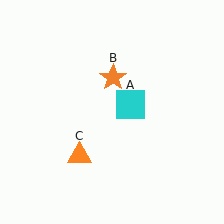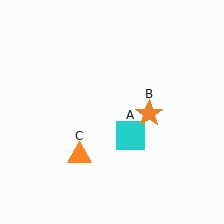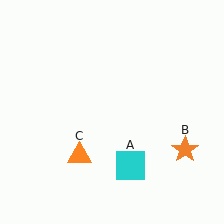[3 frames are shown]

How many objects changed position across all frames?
2 objects changed position: cyan square (object A), orange star (object B).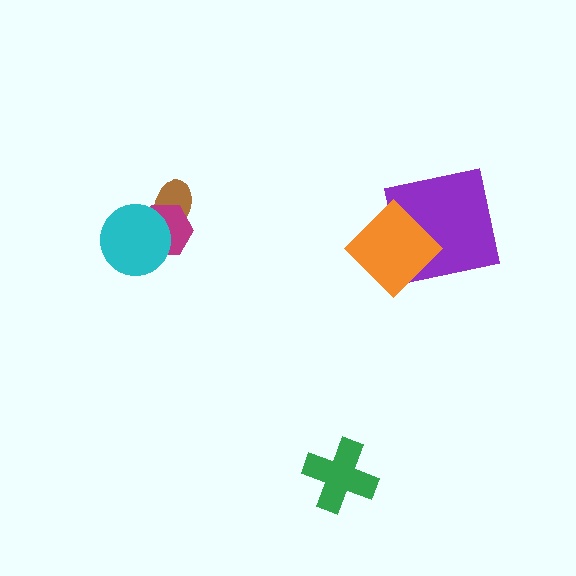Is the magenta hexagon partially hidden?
Yes, it is partially covered by another shape.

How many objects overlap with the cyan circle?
2 objects overlap with the cyan circle.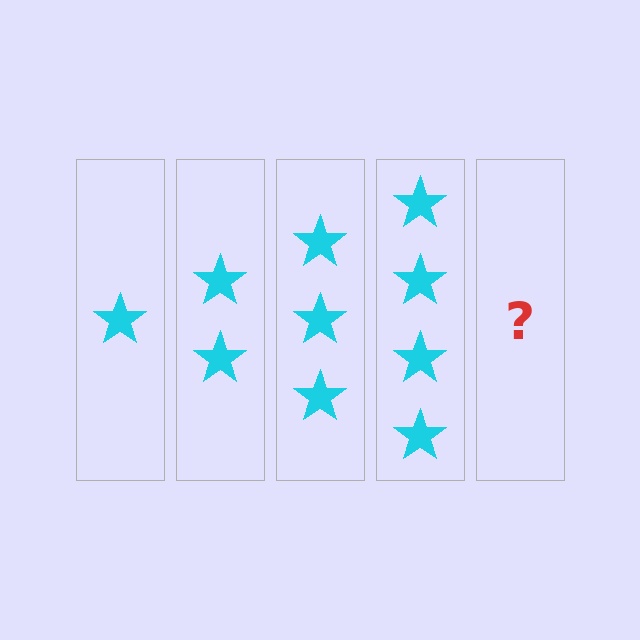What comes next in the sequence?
The next element should be 5 stars.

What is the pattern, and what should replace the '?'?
The pattern is that each step adds one more star. The '?' should be 5 stars.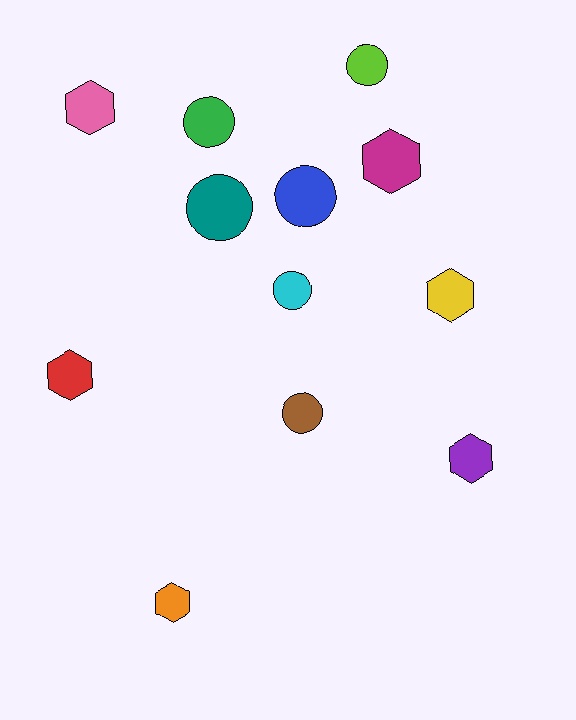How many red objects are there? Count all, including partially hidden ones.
There is 1 red object.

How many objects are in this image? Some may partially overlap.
There are 12 objects.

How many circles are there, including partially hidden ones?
There are 6 circles.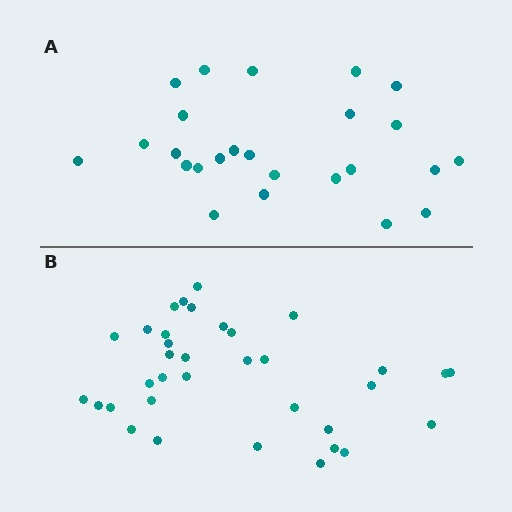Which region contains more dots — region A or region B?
Region B (the bottom region) has more dots.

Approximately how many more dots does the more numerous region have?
Region B has roughly 10 or so more dots than region A.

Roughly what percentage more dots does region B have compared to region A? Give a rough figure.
About 40% more.